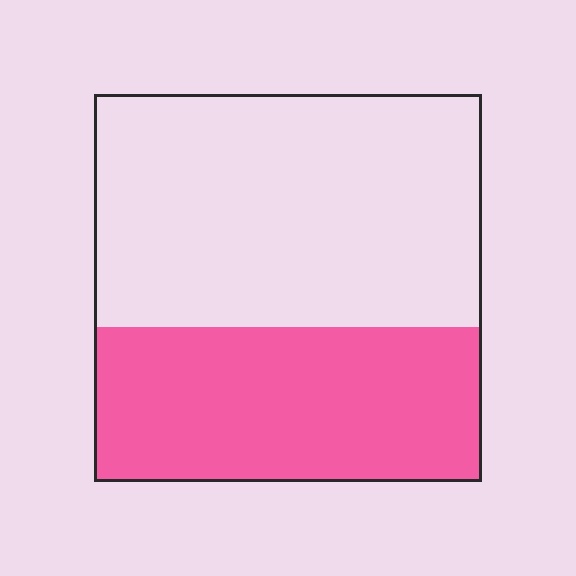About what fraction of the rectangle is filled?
About two fifths (2/5).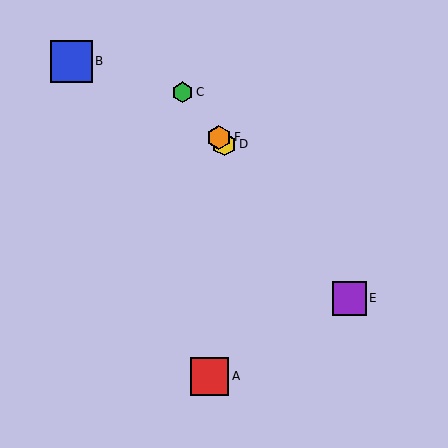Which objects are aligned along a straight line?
Objects C, D, E, F are aligned along a straight line.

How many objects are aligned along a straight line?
4 objects (C, D, E, F) are aligned along a straight line.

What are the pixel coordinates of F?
Object F is at (219, 137).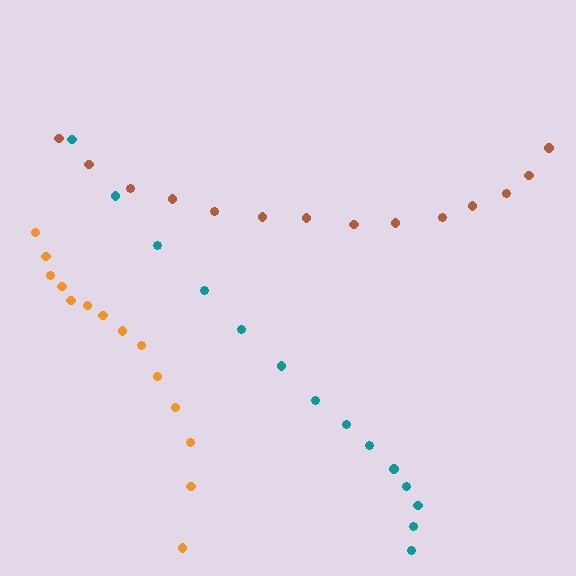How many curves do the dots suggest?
There are 3 distinct paths.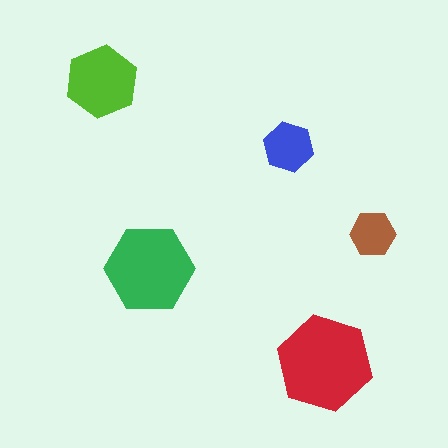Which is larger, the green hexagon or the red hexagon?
The red one.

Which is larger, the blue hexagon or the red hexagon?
The red one.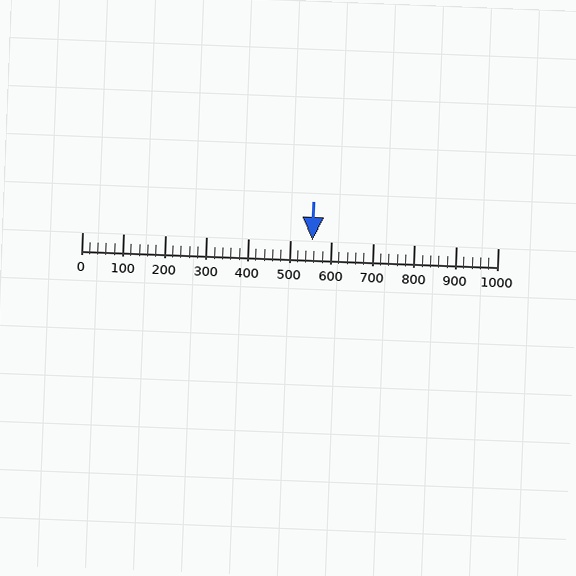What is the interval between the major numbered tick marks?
The major tick marks are spaced 100 units apart.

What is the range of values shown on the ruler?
The ruler shows values from 0 to 1000.